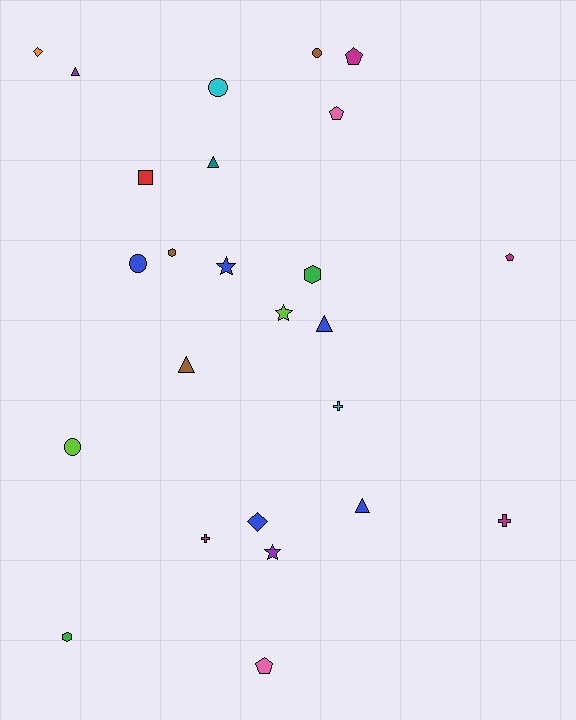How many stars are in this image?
There are 3 stars.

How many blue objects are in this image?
There are 5 blue objects.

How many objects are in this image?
There are 25 objects.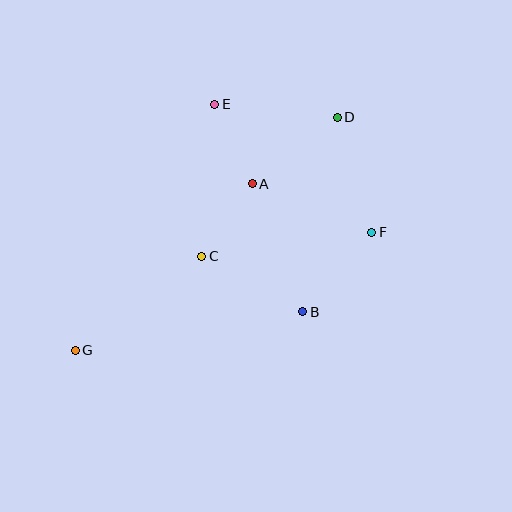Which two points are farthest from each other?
Points D and G are farthest from each other.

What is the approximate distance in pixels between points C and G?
The distance between C and G is approximately 157 pixels.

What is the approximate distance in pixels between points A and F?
The distance between A and F is approximately 129 pixels.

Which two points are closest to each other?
Points A and E are closest to each other.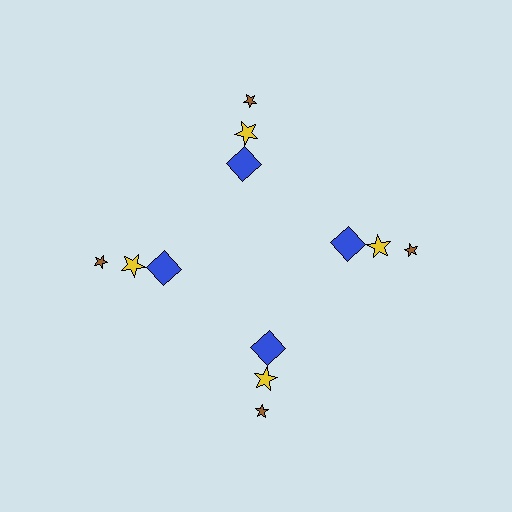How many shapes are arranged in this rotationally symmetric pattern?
There are 12 shapes, arranged in 4 groups of 3.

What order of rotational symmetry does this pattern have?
This pattern has 4-fold rotational symmetry.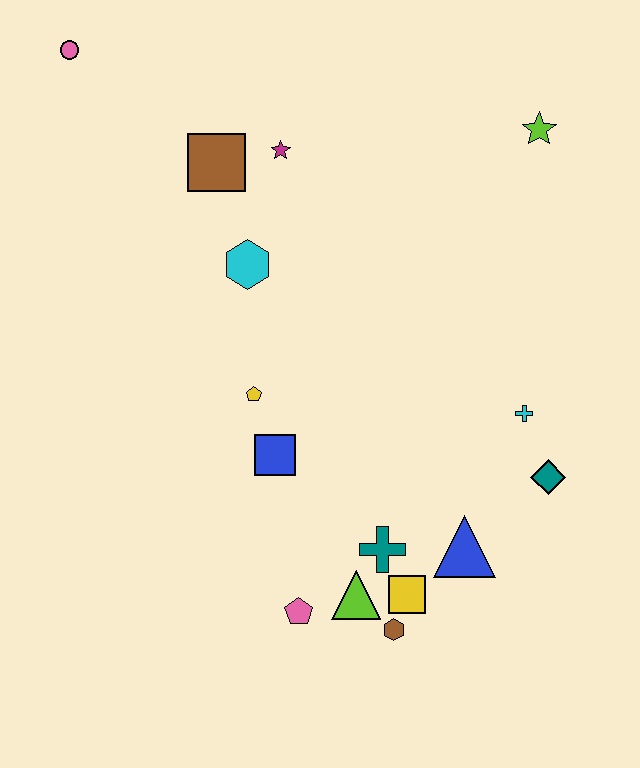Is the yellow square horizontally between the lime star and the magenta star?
Yes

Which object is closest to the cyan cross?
The teal diamond is closest to the cyan cross.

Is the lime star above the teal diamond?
Yes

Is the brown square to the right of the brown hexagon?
No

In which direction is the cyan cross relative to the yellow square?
The cyan cross is above the yellow square.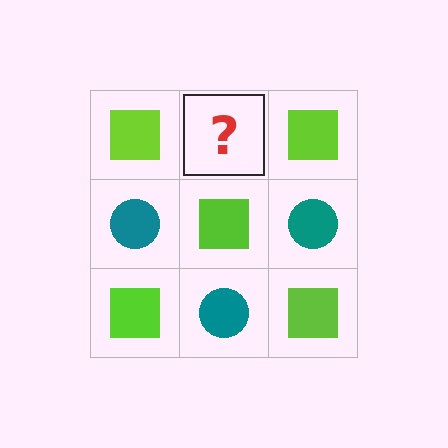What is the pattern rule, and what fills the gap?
The rule is that it alternates lime square and teal circle in a checkerboard pattern. The gap should be filled with a teal circle.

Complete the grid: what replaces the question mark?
The question mark should be replaced with a teal circle.